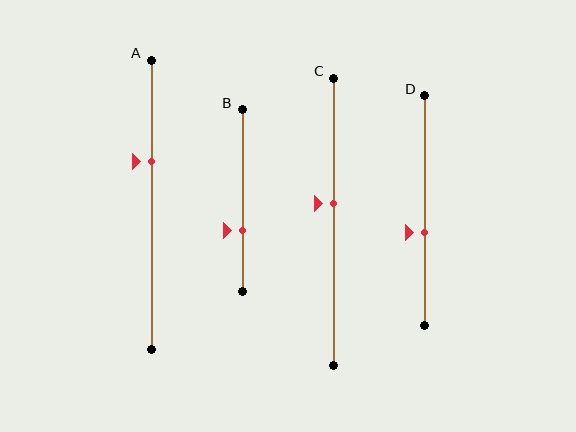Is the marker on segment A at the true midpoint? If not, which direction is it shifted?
No, the marker on segment A is shifted upward by about 15% of the segment length.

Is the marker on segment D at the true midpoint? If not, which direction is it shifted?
No, the marker on segment D is shifted downward by about 10% of the segment length.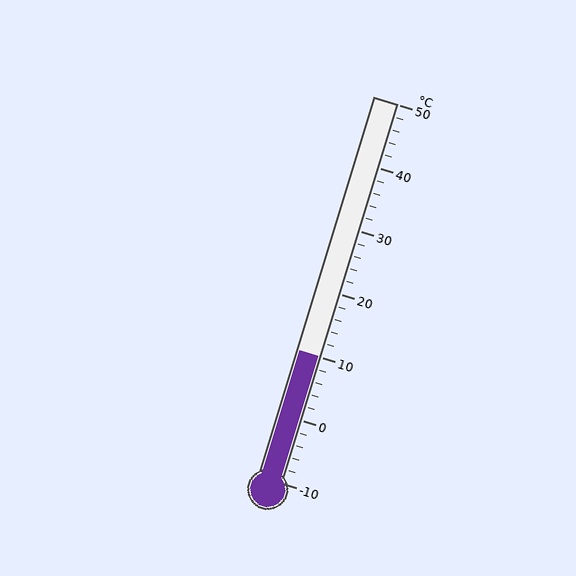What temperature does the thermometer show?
The thermometer shows approximately 10°C.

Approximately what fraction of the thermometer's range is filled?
The thermometer is filled to approximately 35% of its range.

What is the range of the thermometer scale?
The thermometer scale ranges from -10°C to 50°C.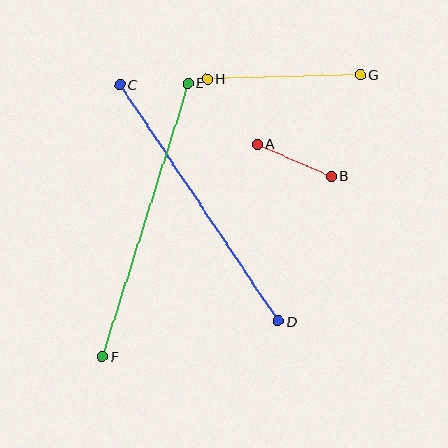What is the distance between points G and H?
The distance is approximately 153 pixels.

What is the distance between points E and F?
The distance is approximately 286 pixels.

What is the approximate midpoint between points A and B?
The midpoint is at approximately (294, 160) pixels.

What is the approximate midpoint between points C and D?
The midpoint is at approximately (199, 203) pixels.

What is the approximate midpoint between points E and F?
The midpoint is at approximately (145, 220) pixels.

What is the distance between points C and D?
The distance is approximately 285 pixels.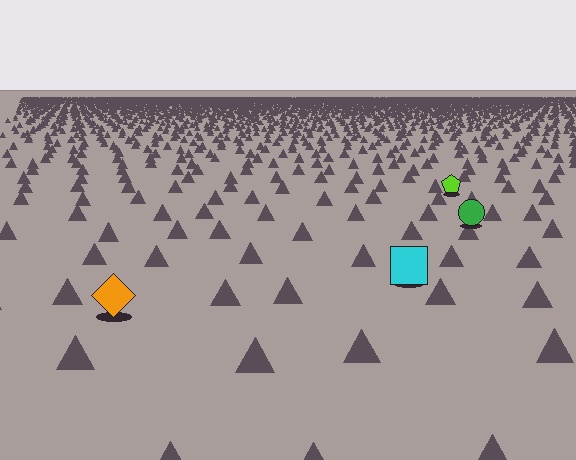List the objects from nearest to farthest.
From nearest to farthest: the orange diamond, the cyan square, the green circle, the lime pentagon.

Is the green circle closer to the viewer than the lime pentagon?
Yes. The green circle is closer — you can tell from the texture gradient: the ground texture is coarser near it.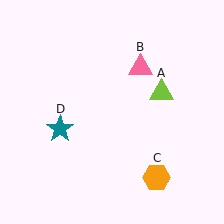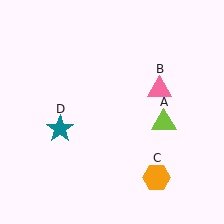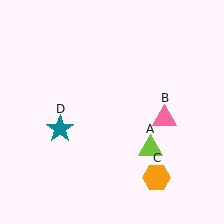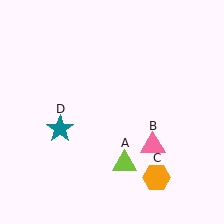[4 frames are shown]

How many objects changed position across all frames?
2 objects changed position: lime triangle (object A), pink triangle (object B).